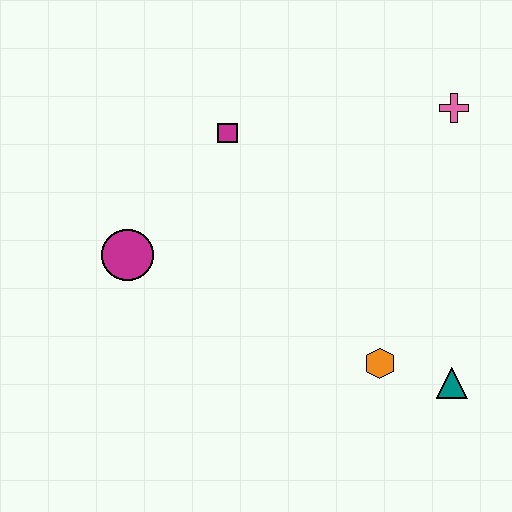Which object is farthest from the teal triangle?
The magenta circle is farthest from the teal triangle.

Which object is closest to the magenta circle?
The magenta square is closest to the magenta circle.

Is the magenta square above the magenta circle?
Yes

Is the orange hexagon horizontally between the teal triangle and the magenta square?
Yes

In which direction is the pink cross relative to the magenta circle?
The pink cross is to the right of the magenta circle.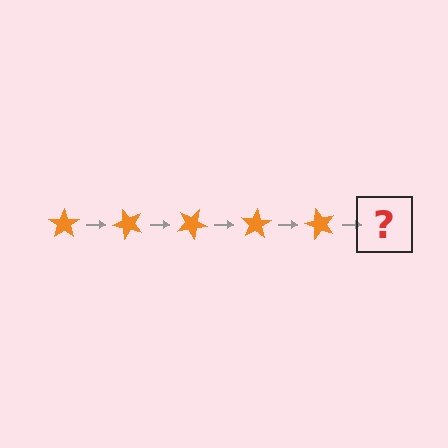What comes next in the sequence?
The next element should be an orange star rotated 250 degrees.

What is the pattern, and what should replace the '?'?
The pattern is that the star rotates 50 degrees each step. The '?' should be an orange star rotated 250 degrees.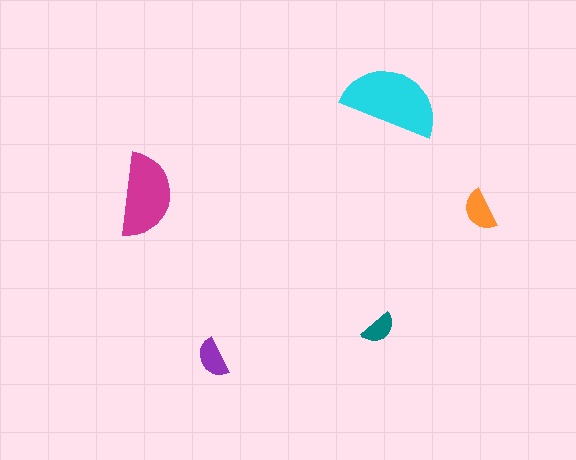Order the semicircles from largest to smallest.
the cyan one, the magenta one, the orange one, the purple one, the teal one.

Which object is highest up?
The cyan semicircle is topmost.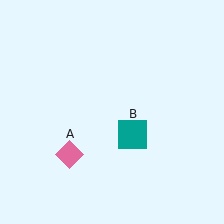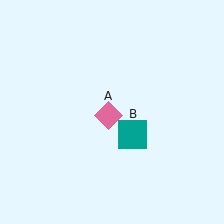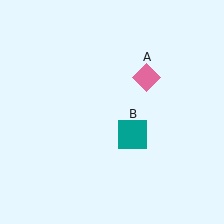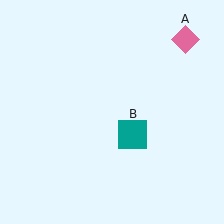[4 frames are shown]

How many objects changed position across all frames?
1 object changed position: pink diamond (object A).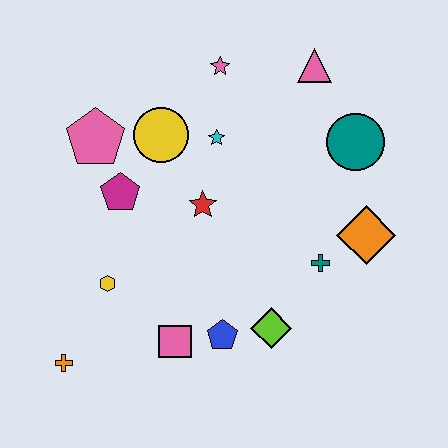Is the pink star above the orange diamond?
Yes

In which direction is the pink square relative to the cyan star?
The pink square is below the cyan star.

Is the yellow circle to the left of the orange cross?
No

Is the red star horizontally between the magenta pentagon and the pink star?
Yes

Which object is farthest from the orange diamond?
The orange cross is farthest from the orange diamond.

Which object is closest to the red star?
The cyan star is closest to the red star.